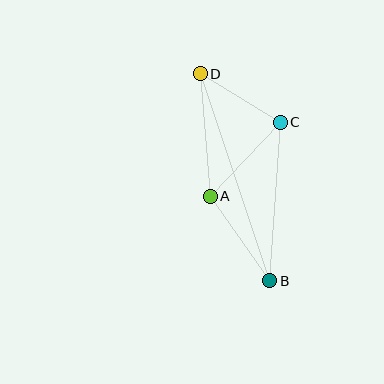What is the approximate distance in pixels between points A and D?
The distance between A and D is approximately 123 pixels.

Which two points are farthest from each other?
Points B and D are farthest from each other.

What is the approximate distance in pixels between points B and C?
The distance between B and C is approximately 159 pixels.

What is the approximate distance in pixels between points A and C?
The distance between A and C is approximately 102 pixels.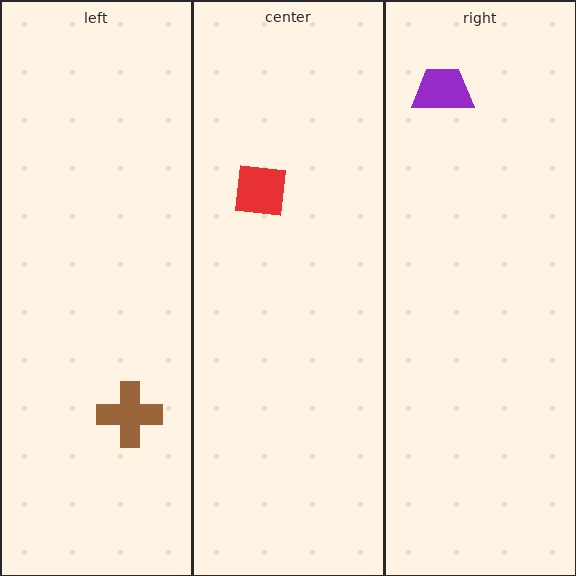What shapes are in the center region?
The red square.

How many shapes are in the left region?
1.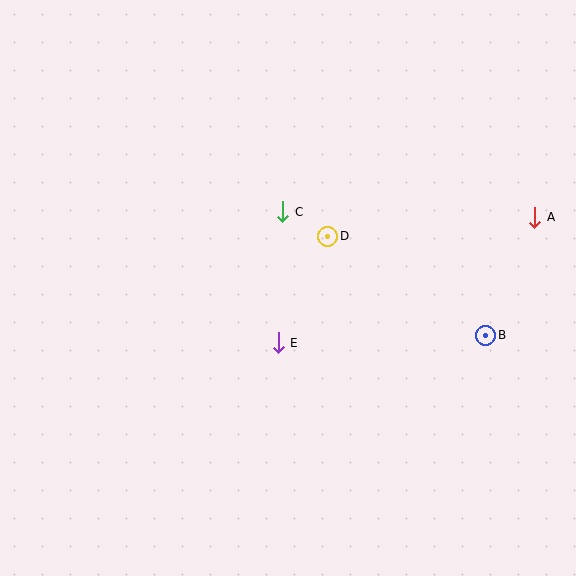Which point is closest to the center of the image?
Point E at (278, 343) is closest to the center.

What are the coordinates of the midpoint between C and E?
The midpoint between C and E is at (280, 277).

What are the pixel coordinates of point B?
Point B is at (486, 335).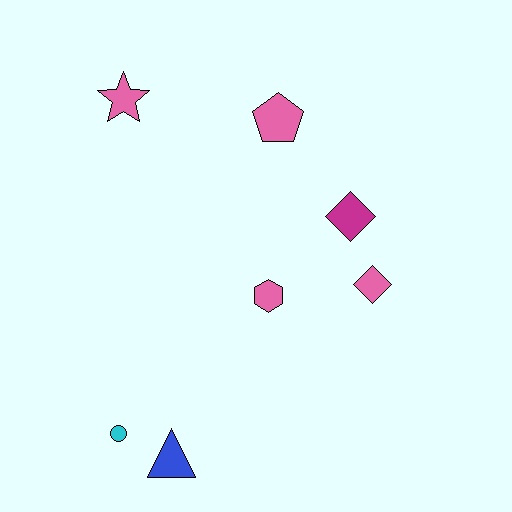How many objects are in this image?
There are 7 objects.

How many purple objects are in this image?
There are no purple objects.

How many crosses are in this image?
There are no crosses.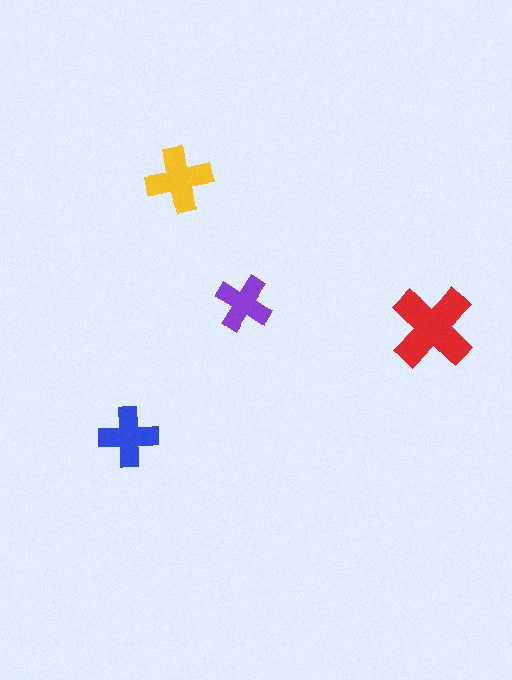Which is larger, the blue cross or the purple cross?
The blue one.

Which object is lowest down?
The blue cross is bottommost.